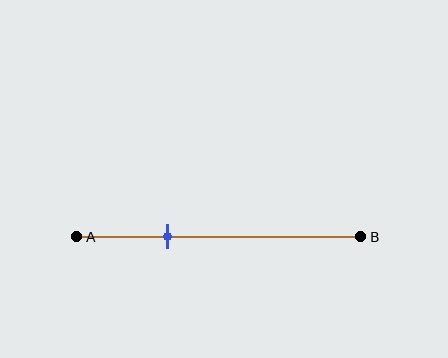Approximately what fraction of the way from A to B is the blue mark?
The blue mark is approximately 30% of the way from A to B.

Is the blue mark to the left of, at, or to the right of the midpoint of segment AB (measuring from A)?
The blue mark is to the left of the midpoint of segment AB.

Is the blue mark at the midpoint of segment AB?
No, the mark is at about 30% from A, not at the 50% midpoint.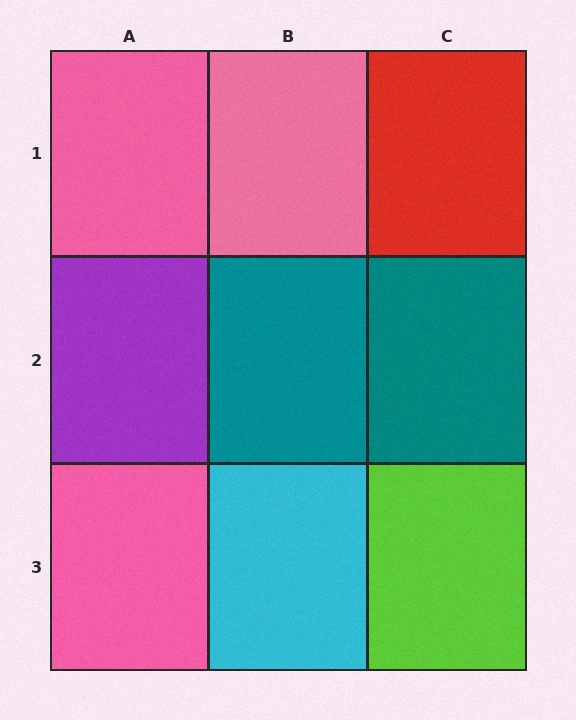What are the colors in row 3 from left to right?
Pink, cyan, lime.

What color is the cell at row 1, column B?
Pink.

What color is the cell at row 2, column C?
Teal.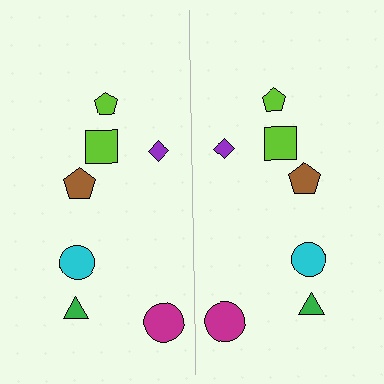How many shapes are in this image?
There are 14 shapes in this image.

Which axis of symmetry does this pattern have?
The pattern has a vertical axis of symmetry running through the center of the image.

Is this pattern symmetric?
Yes, this pattern has bilateral (reflection) symmetry.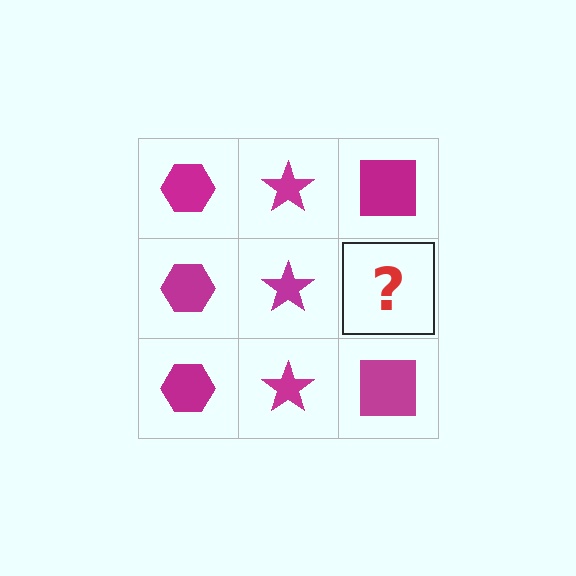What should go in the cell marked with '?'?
The missing cell should contain a magenta square.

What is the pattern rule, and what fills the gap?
The rule is that each column has a consistent shape. The gap should be filled with a magenta square.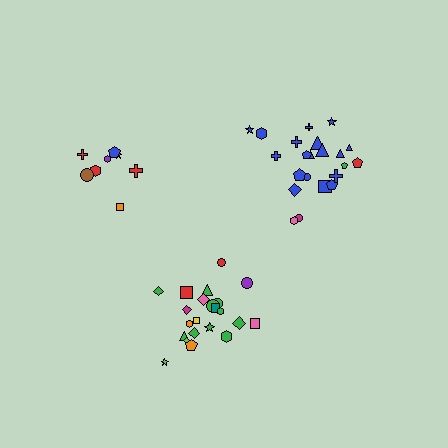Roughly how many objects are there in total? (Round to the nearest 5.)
Roughly 50 objects in total.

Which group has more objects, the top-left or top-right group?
The top-right group.